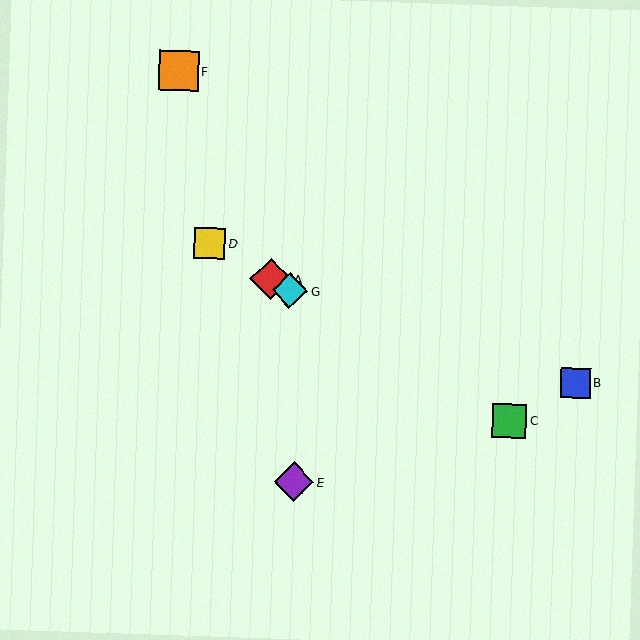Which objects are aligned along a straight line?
Objects A, C, D, G are aligned along a straight line.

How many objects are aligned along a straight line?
4 objects (A, C, D, G) are aligned along a straight line.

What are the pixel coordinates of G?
Object G is at (290, 291).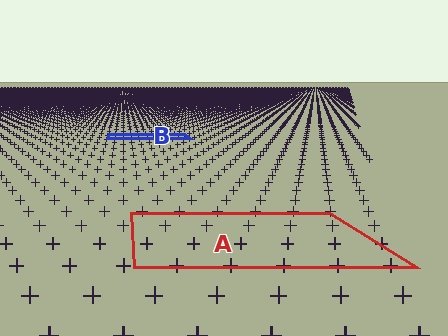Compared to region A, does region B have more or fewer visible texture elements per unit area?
Region B has more texture elements per unit area — they are packed more densely because it is farther away.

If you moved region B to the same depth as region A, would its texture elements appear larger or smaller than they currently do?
They would appear larger. At a closer depth, the same texture elements are projected at a bigger on-screen size.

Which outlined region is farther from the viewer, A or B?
Region B is farther from the viewer — the texture elements inside it appear smaller and more densely packed.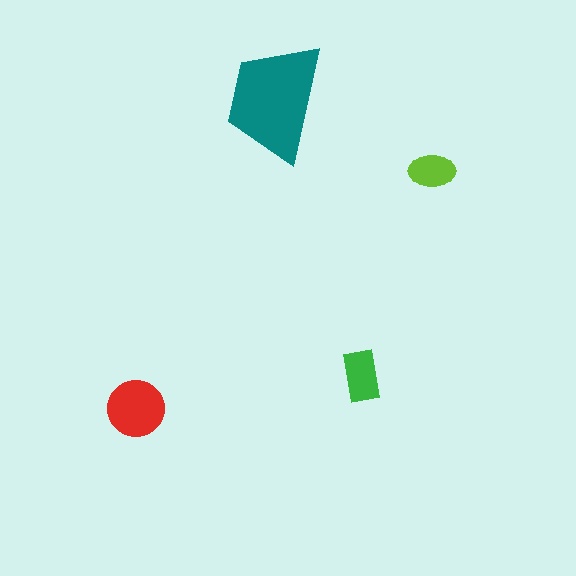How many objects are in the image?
There are 4 objects in the image.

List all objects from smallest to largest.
The lime ellipse, the green rectangle, the red circle, the teal trapezoid.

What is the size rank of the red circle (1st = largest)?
2nd.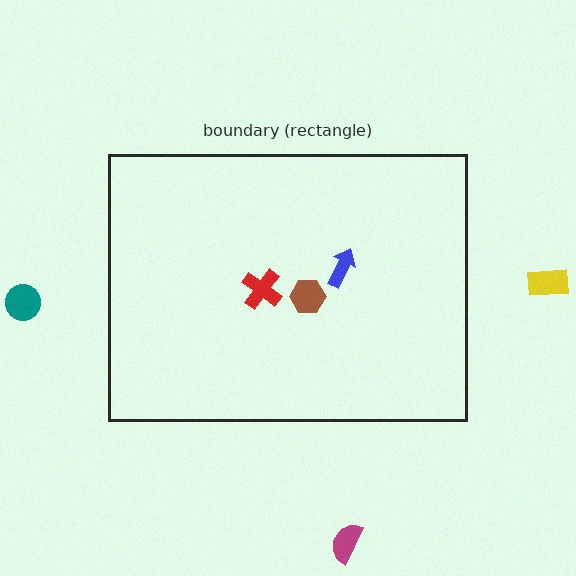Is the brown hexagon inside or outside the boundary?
Inside.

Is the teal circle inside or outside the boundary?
Outside.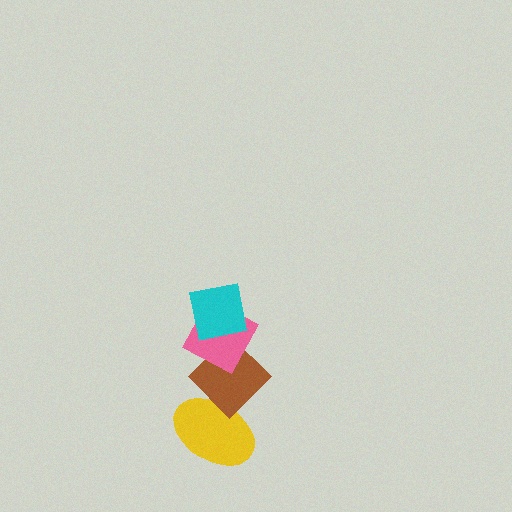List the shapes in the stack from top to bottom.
From top to bottom: the cyan square, the pink diamond, the brown diamond, the yellow ellipse.